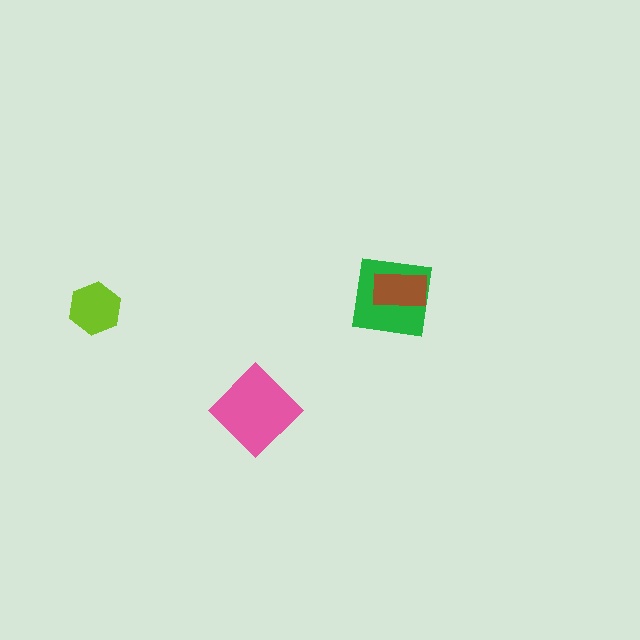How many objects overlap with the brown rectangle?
1 object overlaps with the brown rectangle.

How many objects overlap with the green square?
1 object overlaps with the green square.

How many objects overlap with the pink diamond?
0 objects overlap with the pink diamond.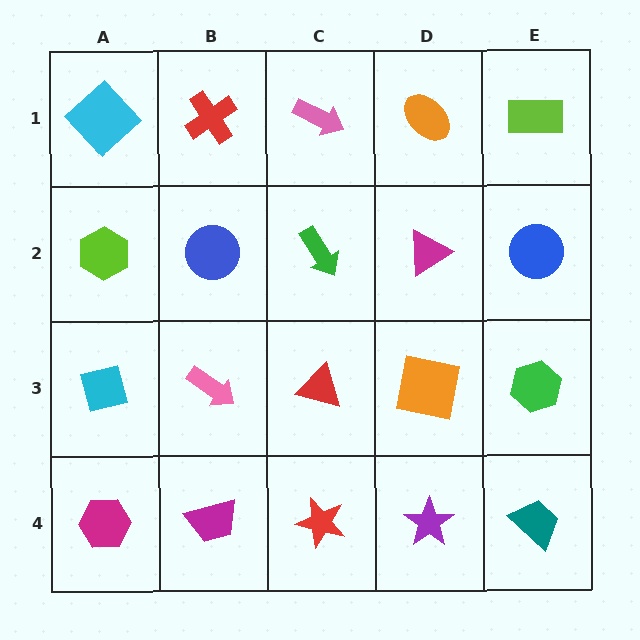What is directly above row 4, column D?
An orange square.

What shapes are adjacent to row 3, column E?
A blue circle (row 2, column E), a teal trapezoid (row 4, column E), an orange square (row 3, column D).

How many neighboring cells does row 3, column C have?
4.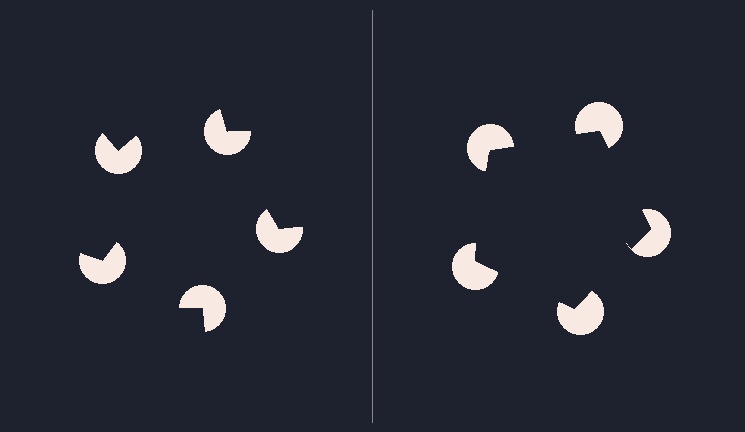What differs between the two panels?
The pac-man discs are positioned identically on both sides; only the wedge orientations differ. On the right they align to a pentagon; on the left they are misaligned.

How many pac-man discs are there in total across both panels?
10 — 5 on each side.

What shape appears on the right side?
An illusory pentagon.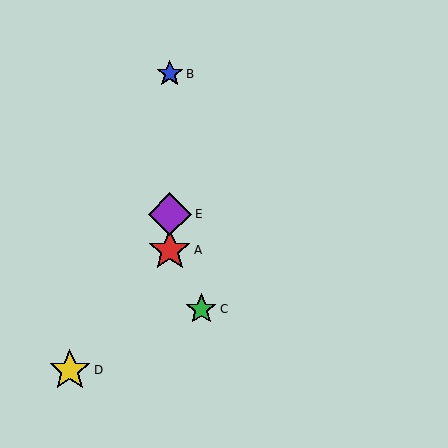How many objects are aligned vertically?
3 objects (A, B, E) are aligned vertically.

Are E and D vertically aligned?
No, E is at x≈170 and D is at x≈70.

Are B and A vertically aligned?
Yes, both are at x≈170.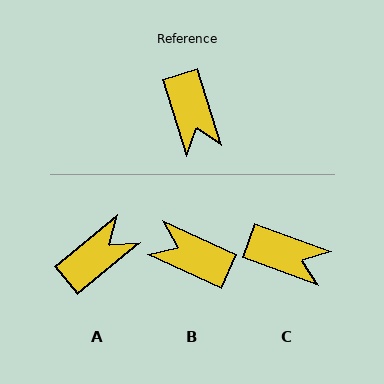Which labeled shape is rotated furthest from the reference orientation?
B, about 132 degrees away.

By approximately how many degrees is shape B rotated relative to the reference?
Approximately 132 degrees clockwise.